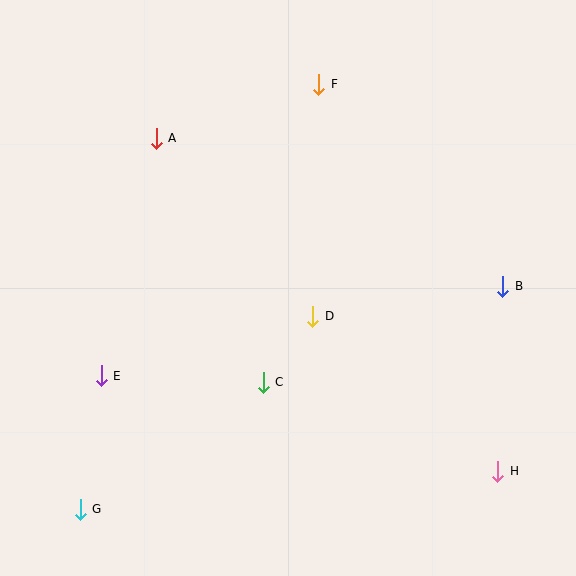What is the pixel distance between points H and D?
The distance between H and D is 241 pixels.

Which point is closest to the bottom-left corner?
Point G is closest to the bottom-left corner.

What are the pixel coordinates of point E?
Point E is at (101, 376).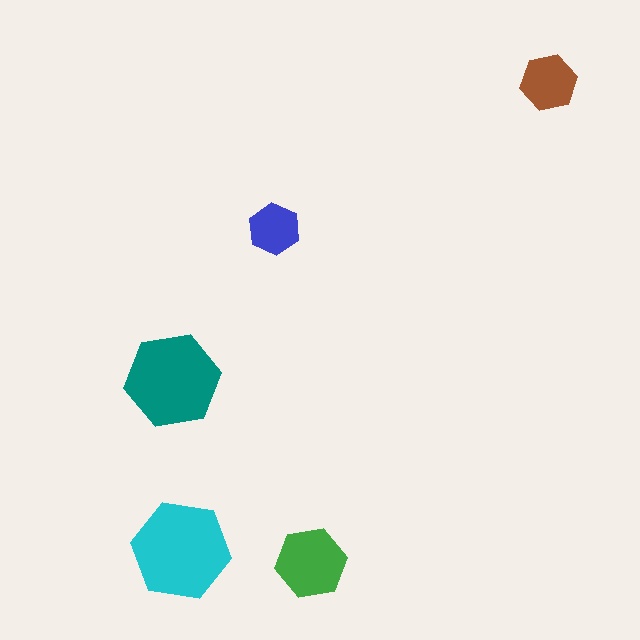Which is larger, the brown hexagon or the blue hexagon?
The brown one.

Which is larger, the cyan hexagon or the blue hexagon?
The cyan one.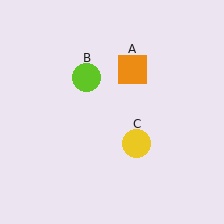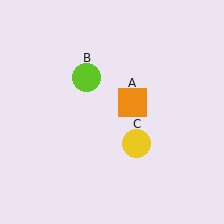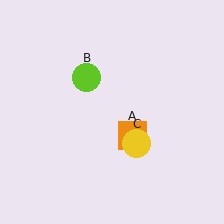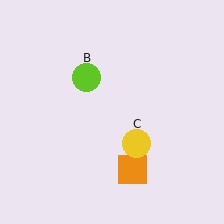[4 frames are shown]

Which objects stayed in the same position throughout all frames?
Lime circle (object B) and yellow circle (object C) remained stationary.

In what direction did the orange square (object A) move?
The orange square (object A) moved down.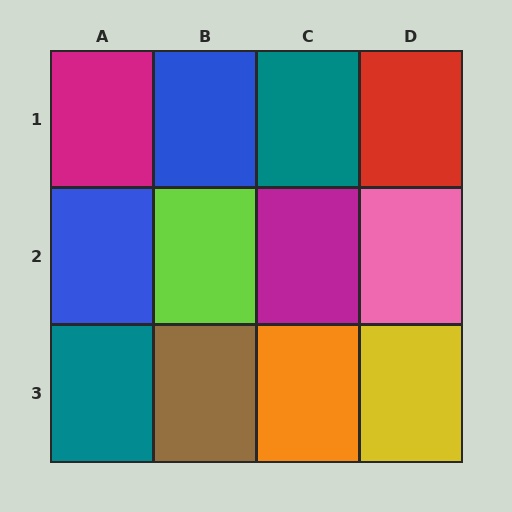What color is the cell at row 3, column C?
Orange.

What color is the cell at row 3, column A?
Teal.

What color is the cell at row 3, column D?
Yellow.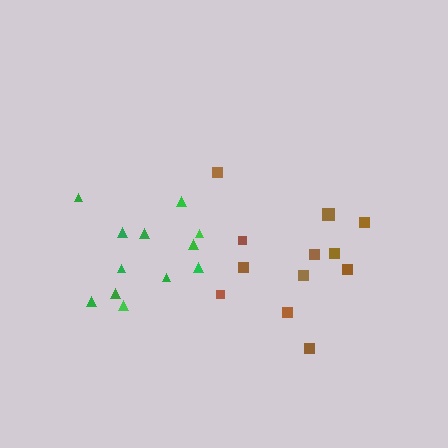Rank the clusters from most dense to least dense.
green, brown.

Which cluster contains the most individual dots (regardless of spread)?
Green (12).